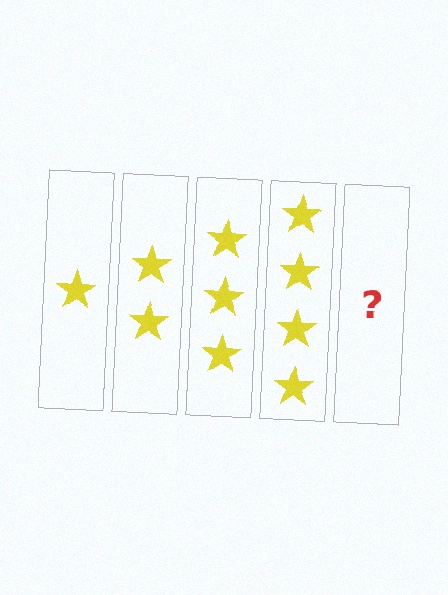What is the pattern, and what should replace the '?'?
The pattern is that each step adds one more star. The '?' should be 5 stars.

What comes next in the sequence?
The next element should be 5 stars.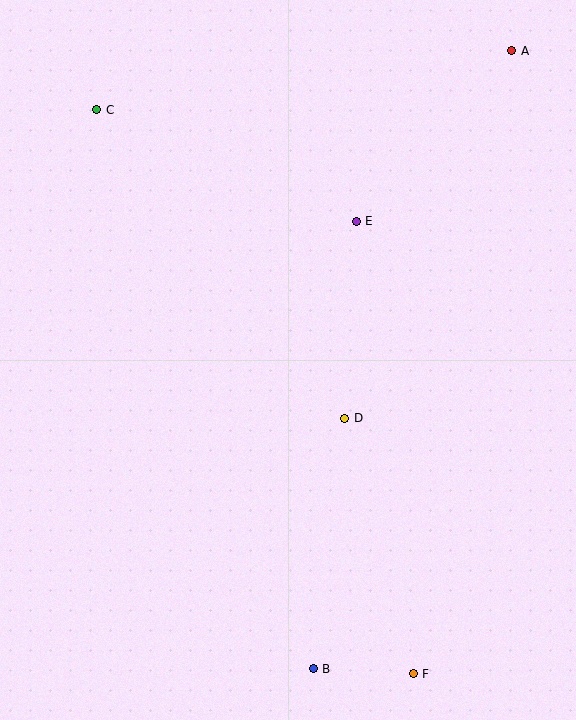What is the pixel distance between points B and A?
The distance between B and A is 649 pixels.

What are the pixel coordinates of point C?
Point C is at (97, 110).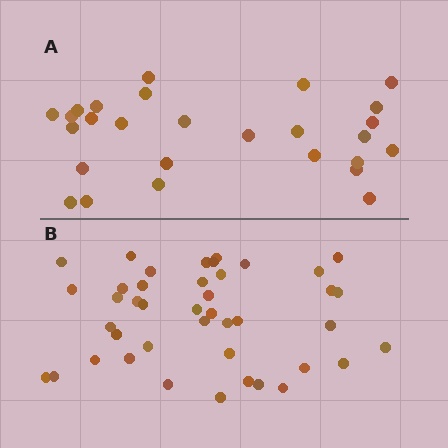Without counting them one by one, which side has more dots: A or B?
Region B (the bottom region) has more dots.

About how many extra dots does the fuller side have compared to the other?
Region B has approximately 15 more dots than region A.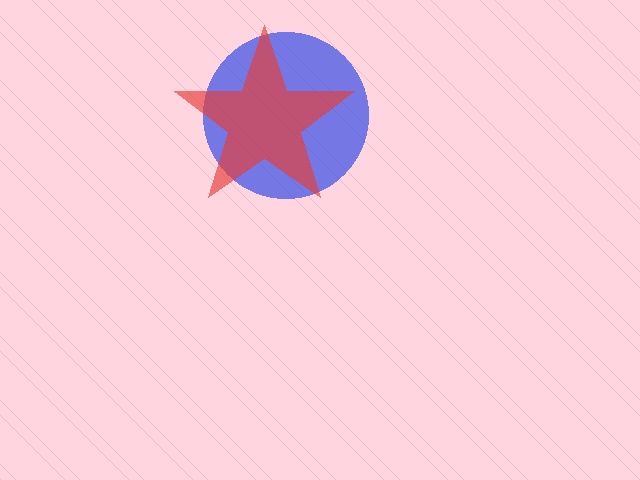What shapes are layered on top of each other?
The layered shapes are: a blue circle, a red star.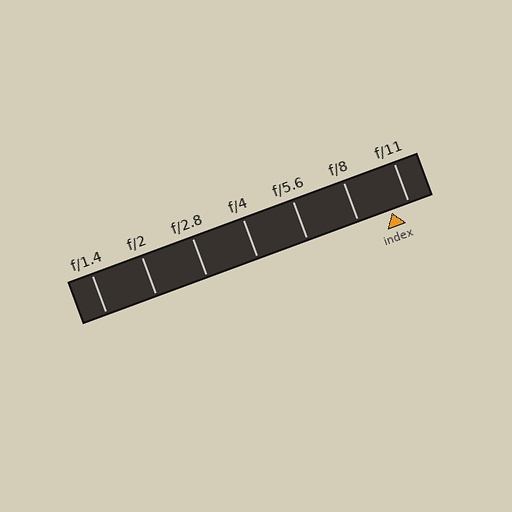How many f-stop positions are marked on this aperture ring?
There are 7 f-stop positions marked.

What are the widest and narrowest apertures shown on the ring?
The widest aperture shown is f/1.4 and the narrowest is f/11.